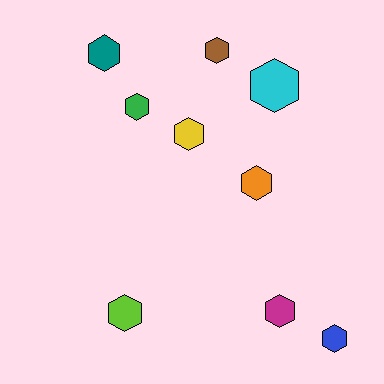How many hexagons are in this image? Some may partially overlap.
There are 9 hexagons.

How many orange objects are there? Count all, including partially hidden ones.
There is 1 orange object.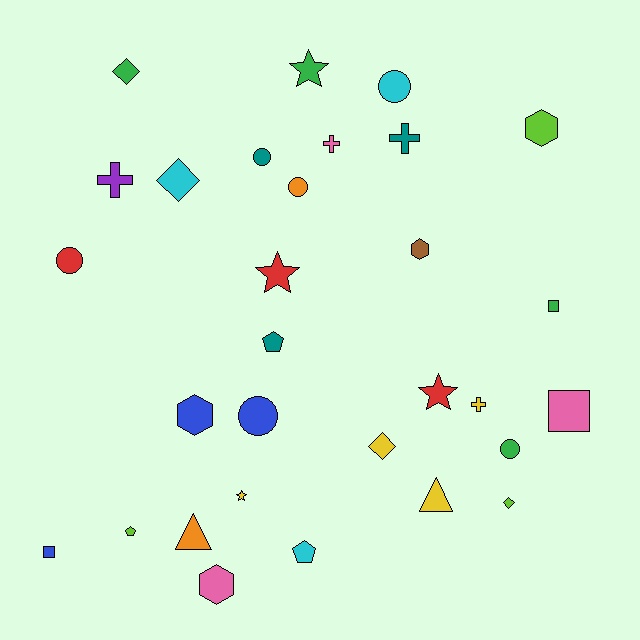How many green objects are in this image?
There are 4 green objects.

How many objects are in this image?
There are 30 objects.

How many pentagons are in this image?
There are 3 pentagons.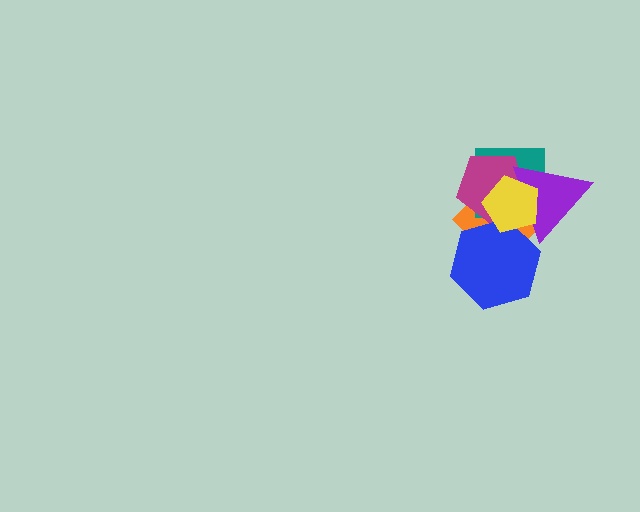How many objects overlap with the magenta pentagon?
4 objects overlap with the magenta pentagon.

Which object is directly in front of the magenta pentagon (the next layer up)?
The purple triangle is directly in front of the magenta pentagon.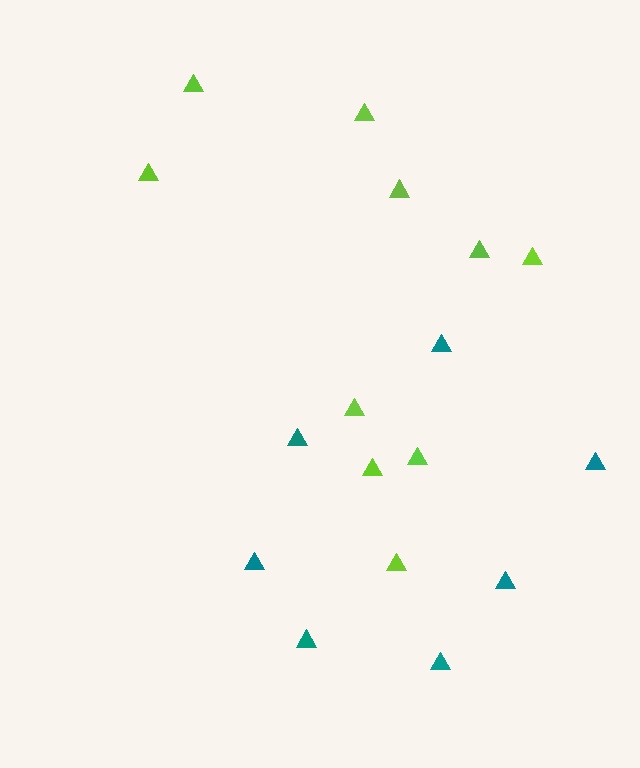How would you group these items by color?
There are 2 groups: one group of lime triangles (10) and one group of teal triangles (7).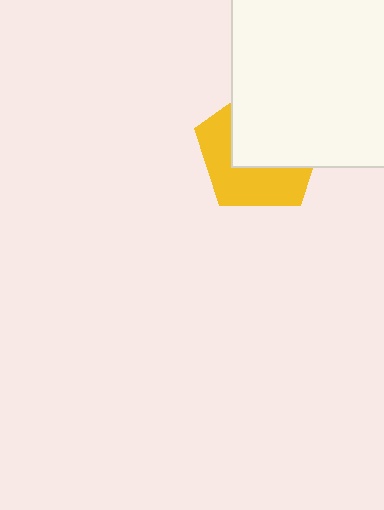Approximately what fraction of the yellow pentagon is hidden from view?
Roughly 53% of the yellow pentagon is hidden behind the white square.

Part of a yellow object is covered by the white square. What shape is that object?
It is a pentagon.